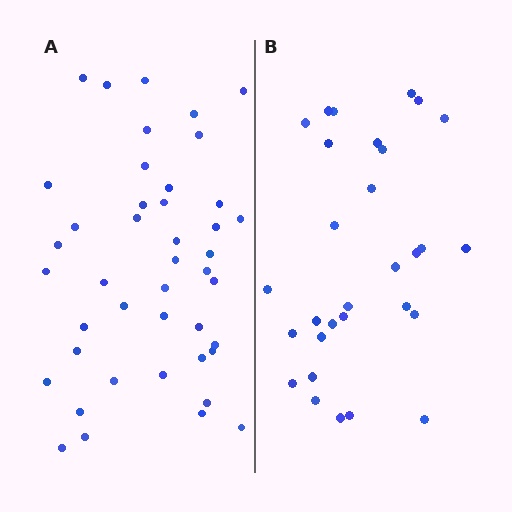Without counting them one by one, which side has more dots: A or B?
Region A (the left region) has more dots.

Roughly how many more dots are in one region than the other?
Region A has approximately 15 more dots than region B.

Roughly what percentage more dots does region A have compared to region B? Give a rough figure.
About 45% more.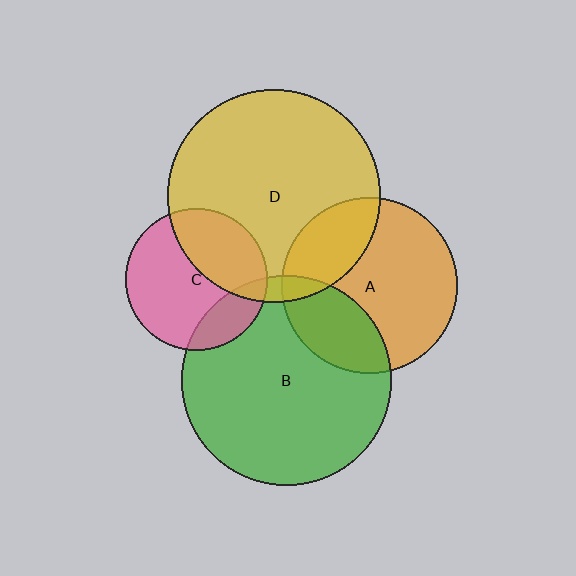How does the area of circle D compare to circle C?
Approximately 2.2 times.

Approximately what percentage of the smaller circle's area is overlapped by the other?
Approximately 5%.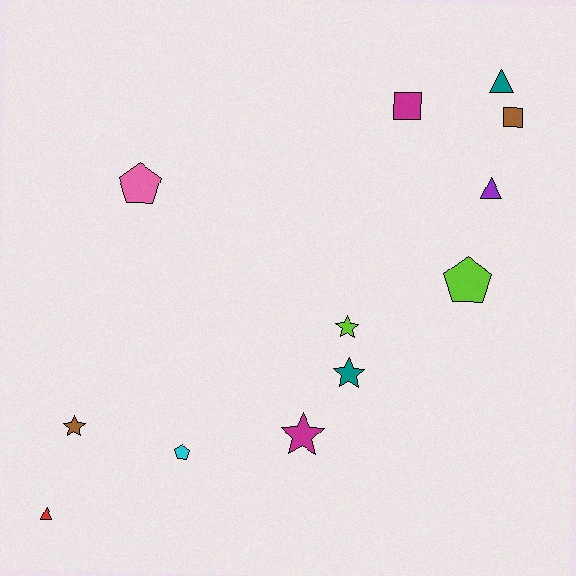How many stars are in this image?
There are 4 stars.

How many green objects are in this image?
There are no green objects.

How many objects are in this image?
There are 12 objects.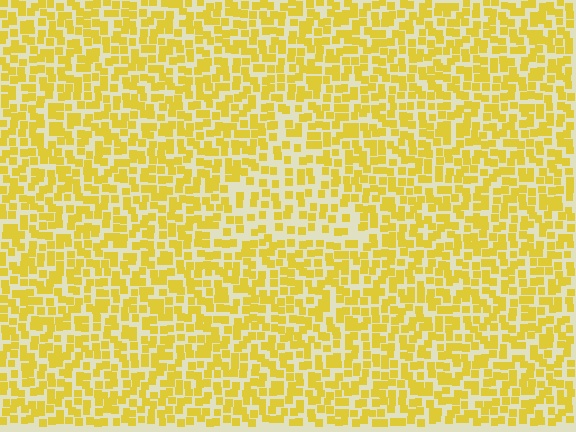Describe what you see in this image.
The image contains small yellow elements arranged at two different densities. A triangle-shaped region is visible where the elements are less densely packed than the surrounding area.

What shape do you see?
I see a triangle.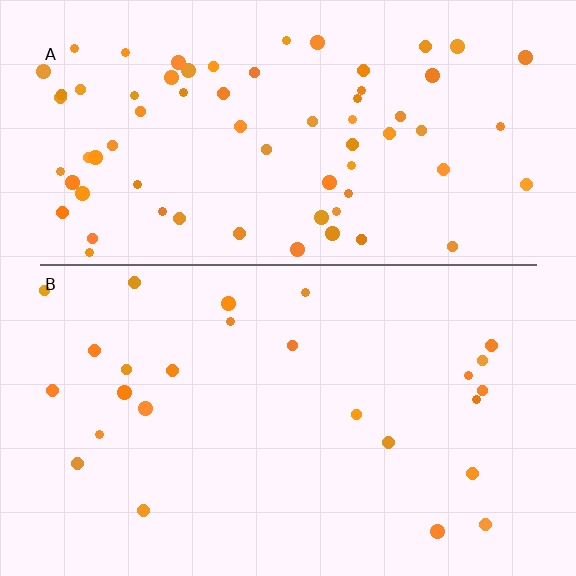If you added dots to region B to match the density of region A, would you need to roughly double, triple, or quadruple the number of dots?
Approximately triple.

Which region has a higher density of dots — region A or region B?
A (the top).